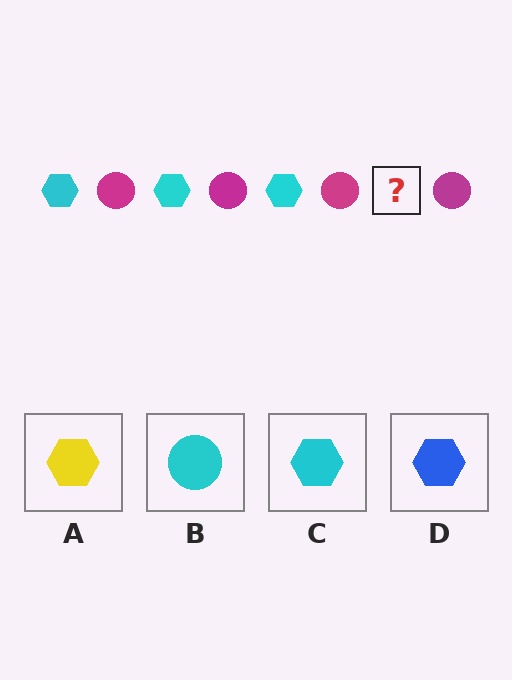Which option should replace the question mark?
Option C.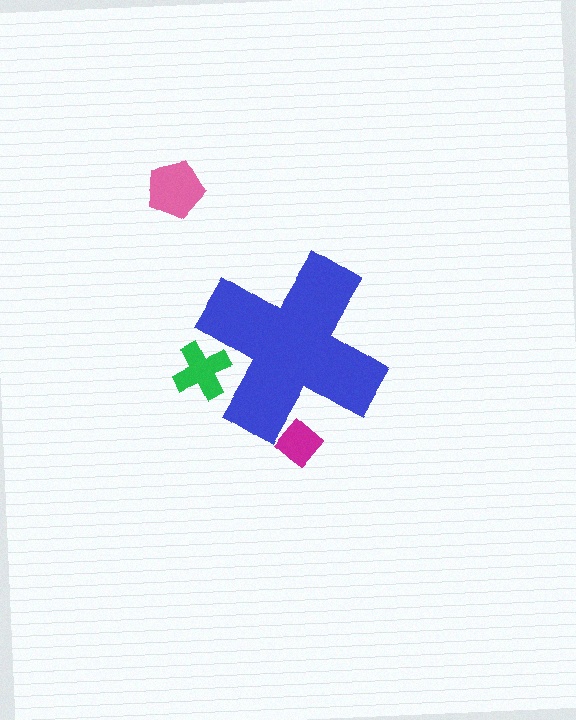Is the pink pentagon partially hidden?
No, the pink pentagon is fully visible.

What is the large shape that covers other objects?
A blue cross.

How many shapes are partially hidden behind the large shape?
2 shapes are partially hidden.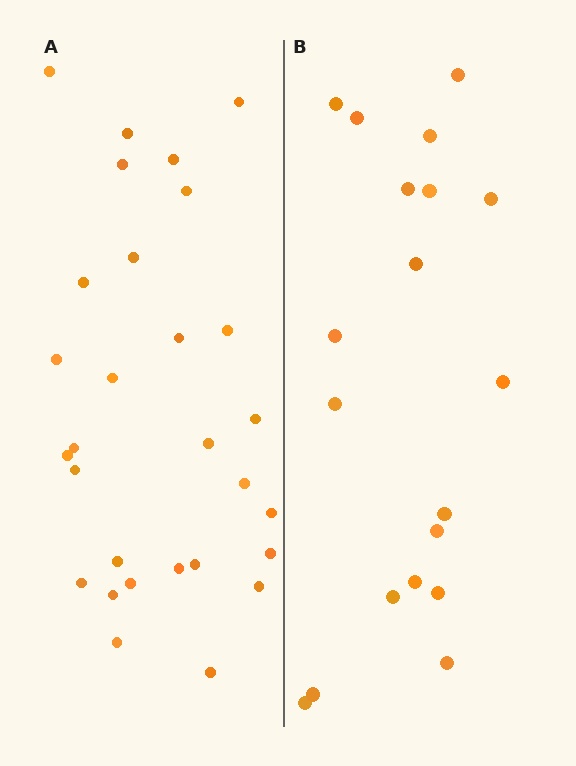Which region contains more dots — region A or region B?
Region A (the left region) has more dots.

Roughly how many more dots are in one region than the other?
Region A has roughly 10 or so more dots than region B.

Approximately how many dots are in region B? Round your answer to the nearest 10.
About 20 dots. (The exact count is 19, which rounds to 20.)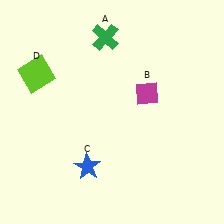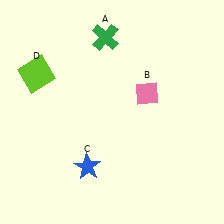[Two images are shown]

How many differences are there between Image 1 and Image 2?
There is 1 difference between the two images.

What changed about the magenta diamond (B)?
In Image 1, B is magenta. In Image 2, it changed to pink.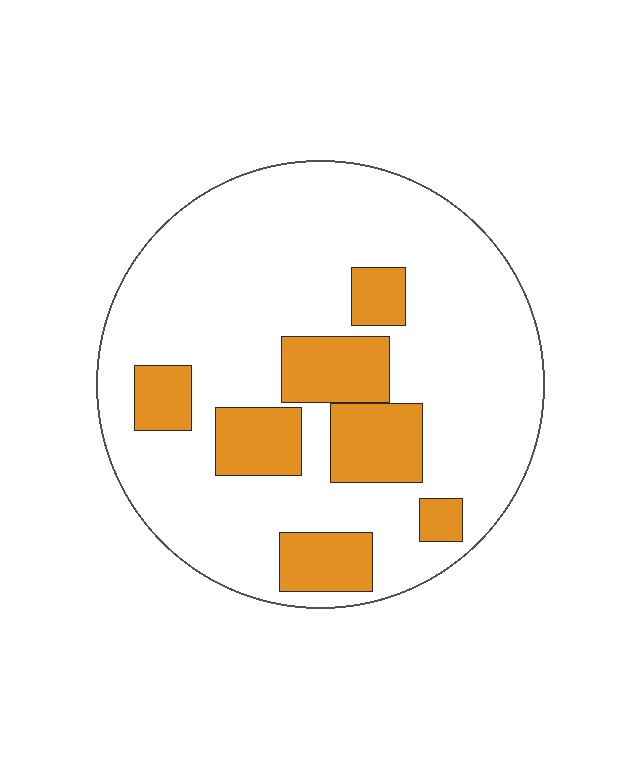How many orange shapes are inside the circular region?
7.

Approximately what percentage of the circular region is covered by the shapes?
Approximately 20%.